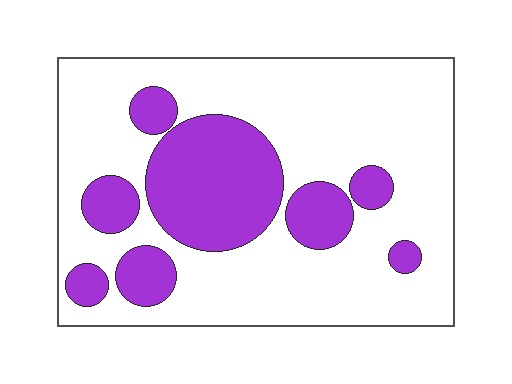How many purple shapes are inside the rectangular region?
8.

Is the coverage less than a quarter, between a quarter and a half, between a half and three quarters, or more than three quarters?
Between a quarter and a half.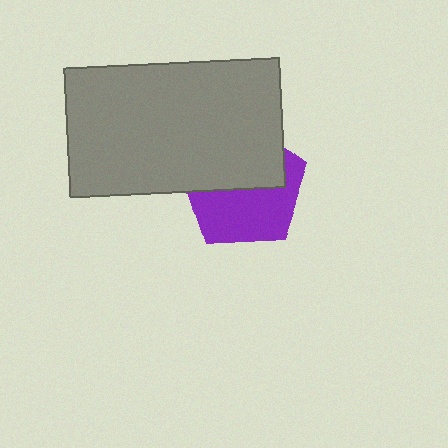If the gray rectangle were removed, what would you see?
You would see the complete purple pentagon.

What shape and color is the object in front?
The object in front is a gray rectangle.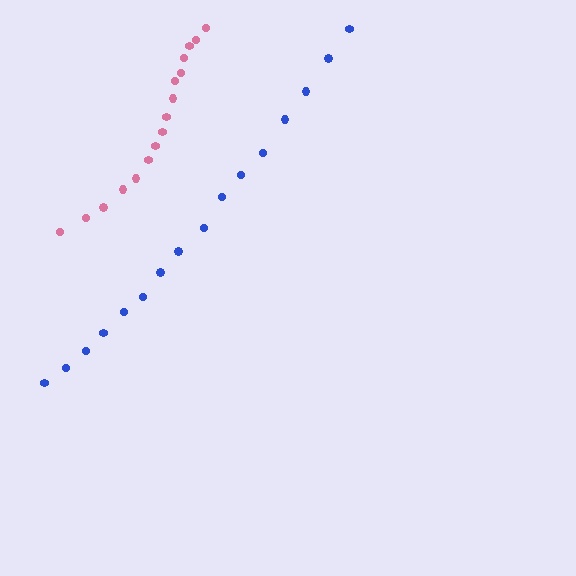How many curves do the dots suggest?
There are 2 distinct paths.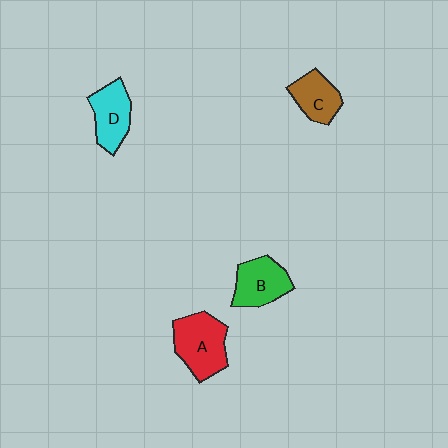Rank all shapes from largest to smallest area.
From largest to smallest: A (red), B (green), D (cyan), C (brown).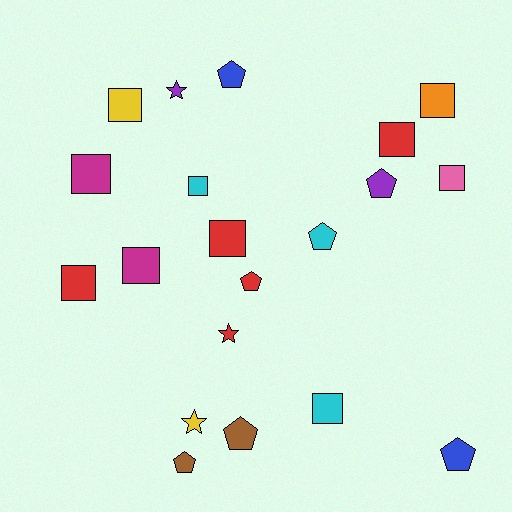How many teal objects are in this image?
There are no teal objects.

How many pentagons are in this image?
There are 7 pentagons.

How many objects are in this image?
There are 20 objects.